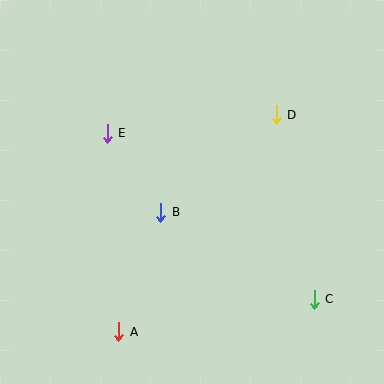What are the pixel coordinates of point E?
Point E is at (107, 133).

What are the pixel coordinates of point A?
Point A is at (119, 332).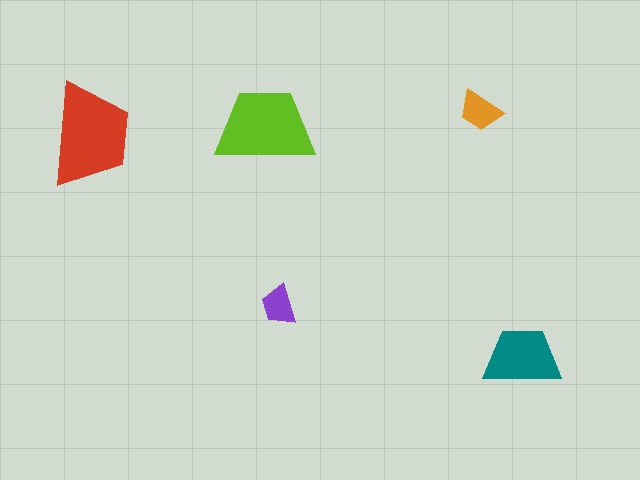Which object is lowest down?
The teal trapezoid is bottommost.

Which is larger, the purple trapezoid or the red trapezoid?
The red one.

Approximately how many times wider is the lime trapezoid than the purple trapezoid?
About 2.5 times wider.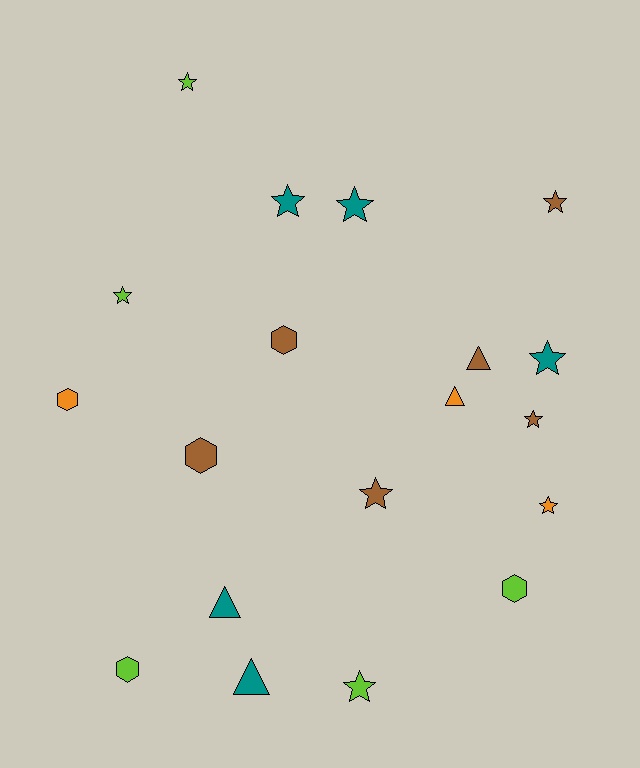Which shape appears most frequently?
Star, with 10 objects.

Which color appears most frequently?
Brown, with 6 objects.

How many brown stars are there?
There are 3 brown stars.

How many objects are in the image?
There are 19 objects.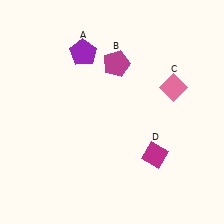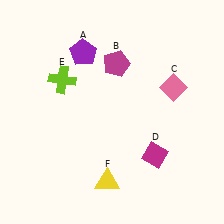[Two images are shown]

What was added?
A lime cross (E), a yellow triangle (F) were added in Image 2.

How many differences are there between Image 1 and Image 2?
There are 2 differences between the two images.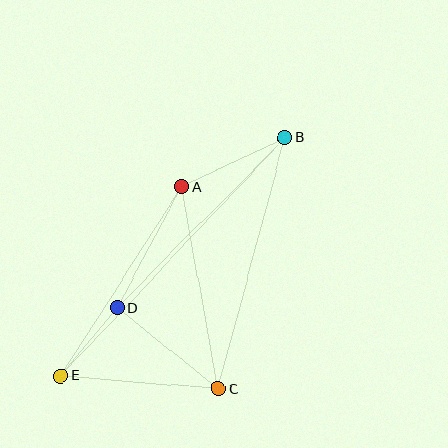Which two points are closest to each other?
Points D and E are closest to each other.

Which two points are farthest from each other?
Points B and E are farthest from each other.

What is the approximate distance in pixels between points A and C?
The distance between A and C is approximately 205 pixels.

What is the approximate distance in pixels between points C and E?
The distance between C and E is approximately 158 pixels.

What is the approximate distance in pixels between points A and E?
The distance between A and E is approximately 224 pixels.